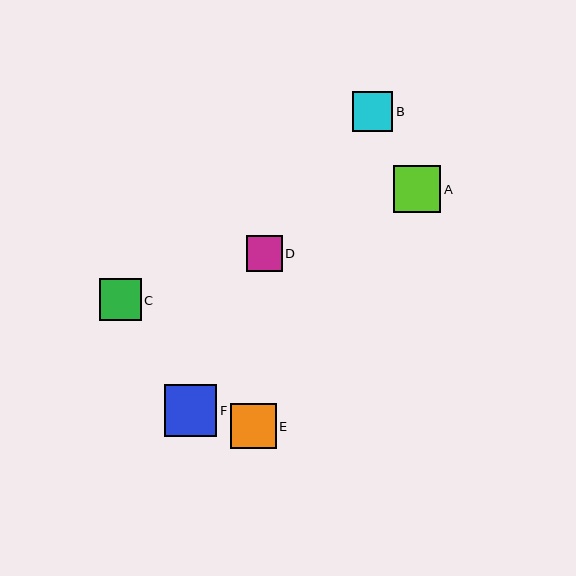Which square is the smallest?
Square D is the smallest with a size of approximately 36 pixels.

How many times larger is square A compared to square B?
Square A is approximately 1.2 times the size of square B.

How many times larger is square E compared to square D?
Square E is approximately 1.3 times the size of square D.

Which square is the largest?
Square F is the largest with a size of approximately 52 pixels.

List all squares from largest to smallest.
From largest to smallest: F, A, E, C, B, D.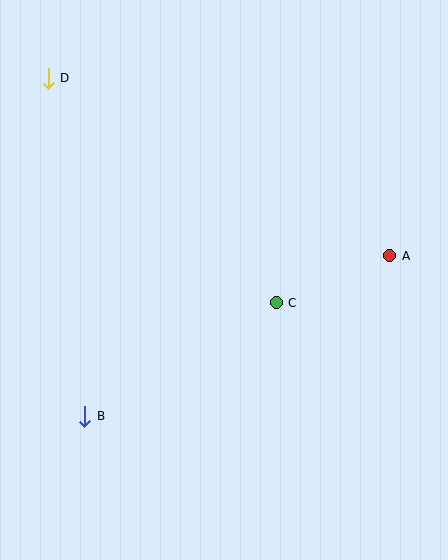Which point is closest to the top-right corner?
Point A is closest to the top-right corner.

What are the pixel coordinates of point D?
Point D is at (48, 78).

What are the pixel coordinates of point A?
Point A is at (390, 256).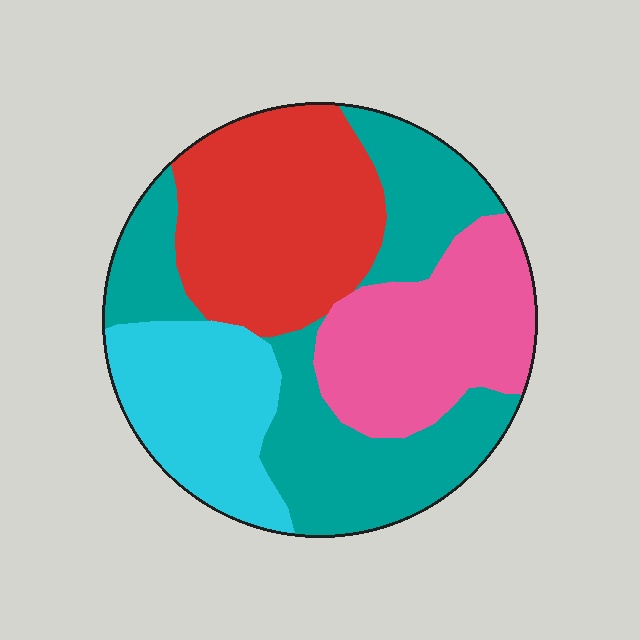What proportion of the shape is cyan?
Cyan covers 18% of the shape.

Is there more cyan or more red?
Red.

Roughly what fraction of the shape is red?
Red takes up about one quarter (1/4) of the shape.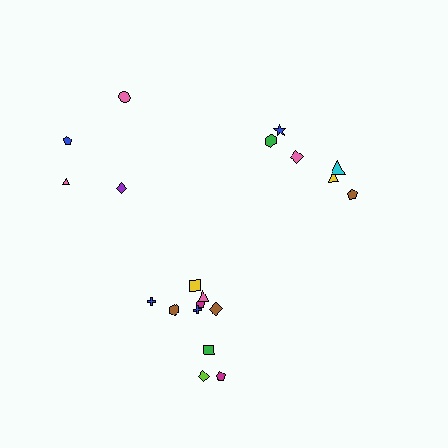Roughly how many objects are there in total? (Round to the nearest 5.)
Roughly 20 objects in total.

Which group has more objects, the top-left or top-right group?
The top-right group.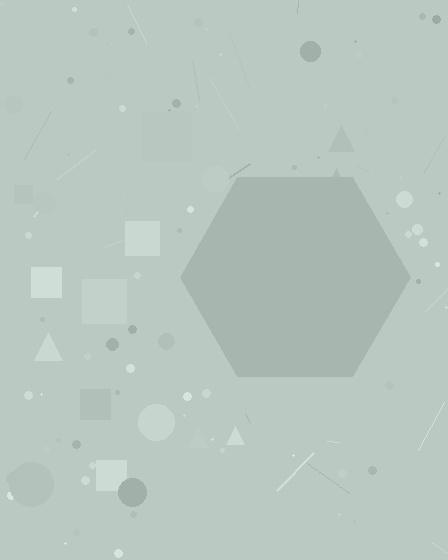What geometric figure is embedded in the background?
A hexagon is embedded in the background.